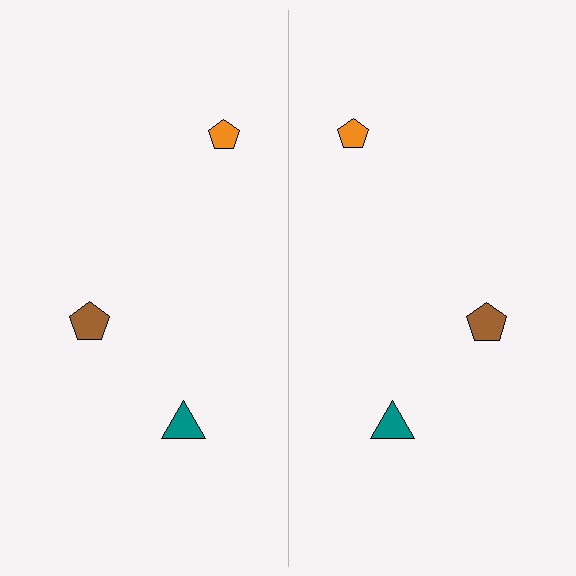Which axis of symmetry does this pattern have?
The pattern has a vertical axis of symmetry running through the center of the image.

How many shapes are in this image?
There are 6 shapes in this image.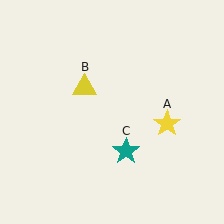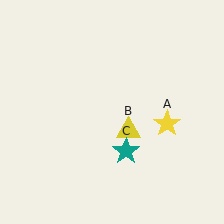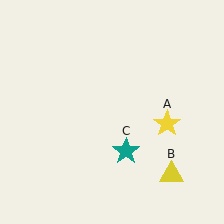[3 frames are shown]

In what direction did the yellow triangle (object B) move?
The yellow triangle (object B) moved down and to the right.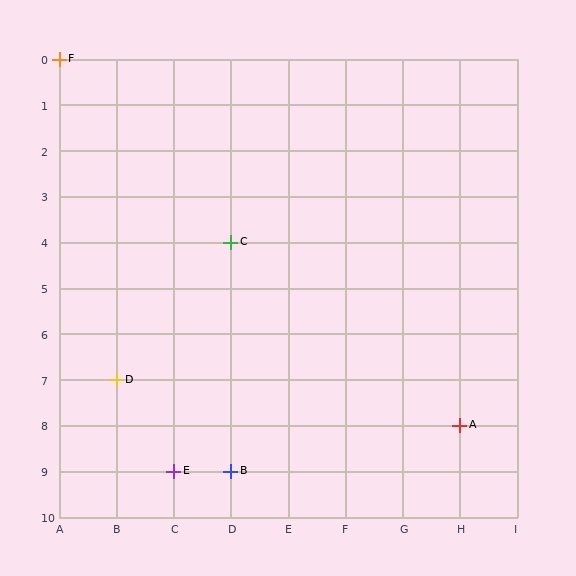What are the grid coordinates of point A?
Point A is at grid coordinates (H, 8).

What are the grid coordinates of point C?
Point C is at grid coordinates (D, 4).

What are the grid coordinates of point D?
Point D is at grid coordinates (B, 7).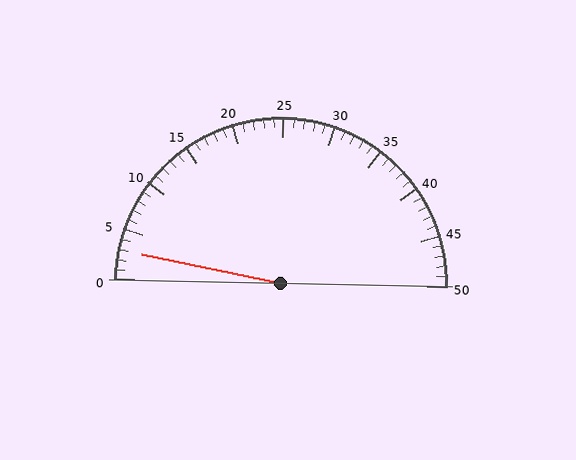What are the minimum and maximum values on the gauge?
The gauge ranges from 0 to 50.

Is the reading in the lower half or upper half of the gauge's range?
The reading is in the lower half of the range (0 to 50).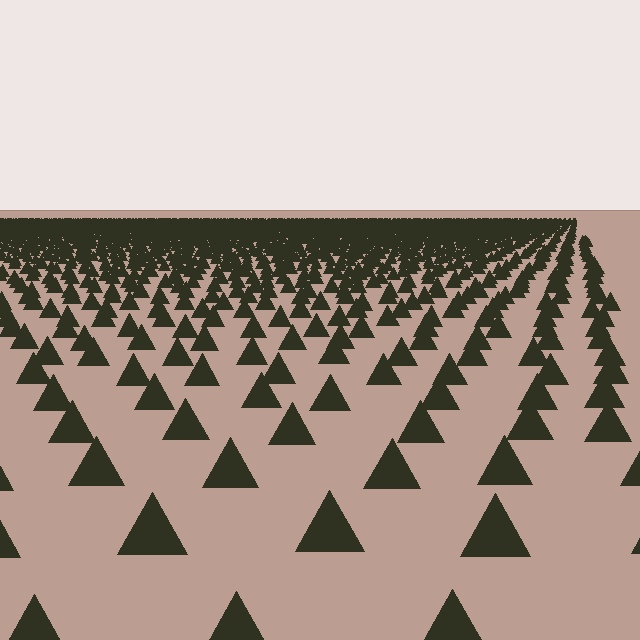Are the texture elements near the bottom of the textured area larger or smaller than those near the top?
Larger. Near the bottom, elements are closer to the viewer and appear at a bigger on-screen size.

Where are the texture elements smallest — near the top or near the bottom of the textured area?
Near the top.